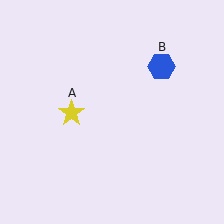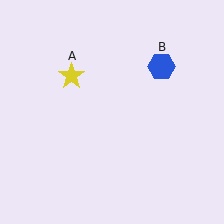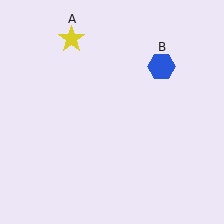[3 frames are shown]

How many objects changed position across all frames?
1 object changed position: yellow star (object A).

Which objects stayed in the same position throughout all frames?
Blue hexagon (object B) remained stationary.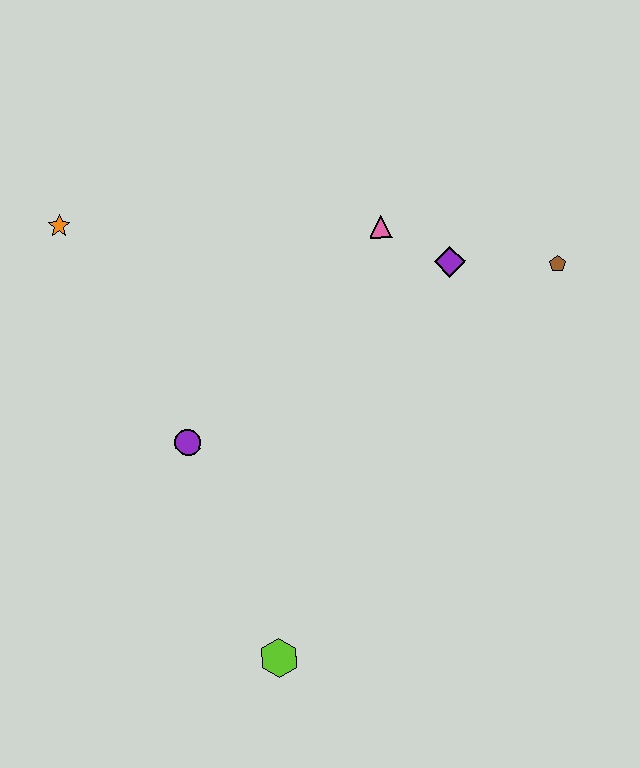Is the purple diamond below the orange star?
Yes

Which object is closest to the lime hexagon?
The purple circle is closest to the lime hexagon.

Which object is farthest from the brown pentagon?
The orange star is farthest from the brown pentagon.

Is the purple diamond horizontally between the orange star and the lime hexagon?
No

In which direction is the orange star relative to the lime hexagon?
The orange star is above the lime hexagon.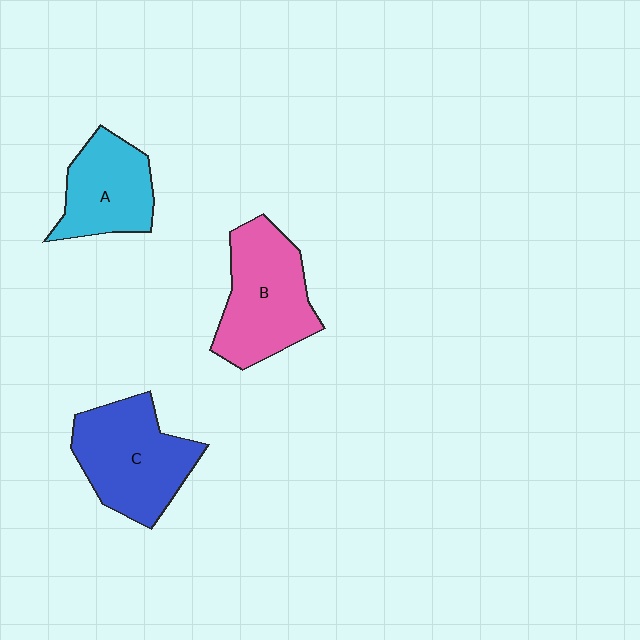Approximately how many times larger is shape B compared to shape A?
Approximately 1.3 times.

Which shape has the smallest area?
Shape A (cyan).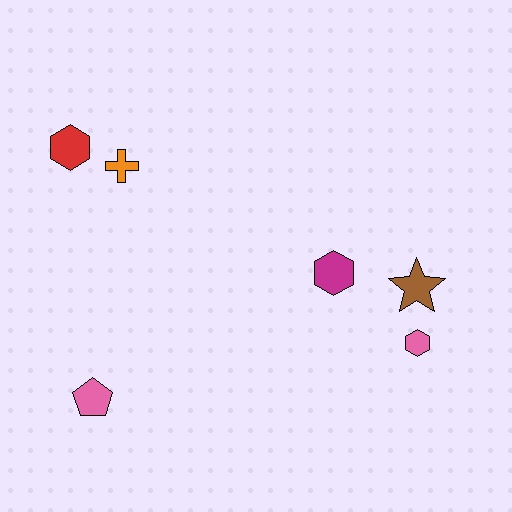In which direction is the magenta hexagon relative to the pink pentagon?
The magenta hexagon is to the right of the pink pentagon.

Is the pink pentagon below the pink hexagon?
Yes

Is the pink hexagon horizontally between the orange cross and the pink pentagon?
No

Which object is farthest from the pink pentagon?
The brown star is farthest from the pink pentagon.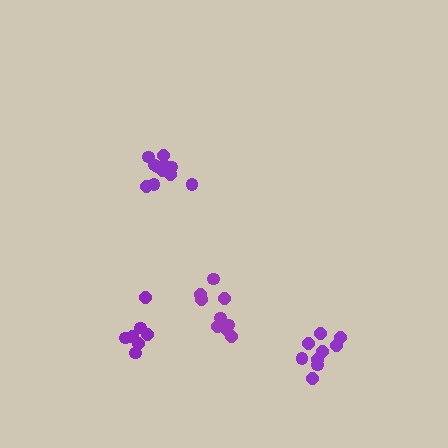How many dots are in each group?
Group 1: 9 dots, Group 2: 7 dots, Group 3: 9 dots, Group 4: 11 dots (36 total).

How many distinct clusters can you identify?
There are 4 distinct clusters.